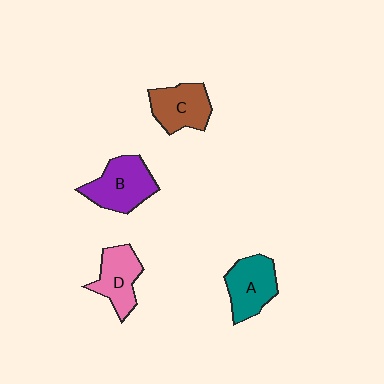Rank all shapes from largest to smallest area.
From largest to smallest: B (purple), A (teal), C (brown), D (pink).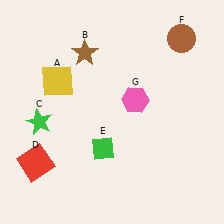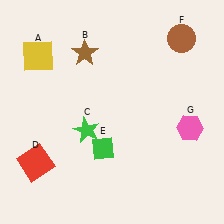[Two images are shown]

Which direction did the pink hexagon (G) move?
The pink hexagon (G) moved right.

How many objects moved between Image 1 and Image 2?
3 objects moved between the two images.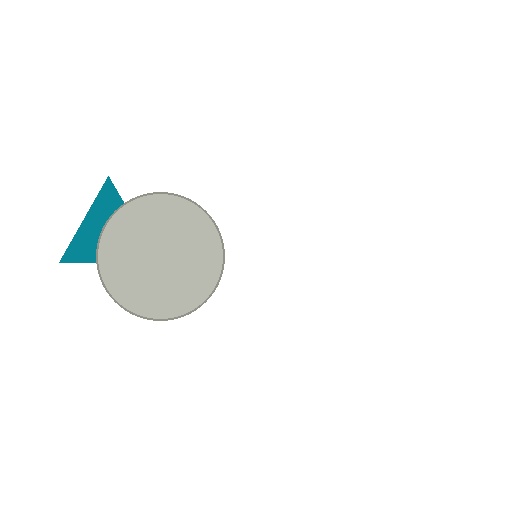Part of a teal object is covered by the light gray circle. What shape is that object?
It is a triangle.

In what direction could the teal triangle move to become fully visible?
The teal triangle could move toward the upper-left. That would shift it out from behind the light gray circle entirely.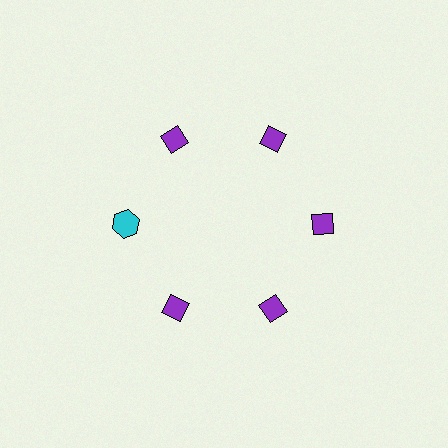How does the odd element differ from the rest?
It differs in both color (cyan instead of purple) and shape (hexagon instead of diamond).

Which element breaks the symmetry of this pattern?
The cyan hexagon at roughly the 9 o'clock position breaks the symmetry. All other shapes are purple diamonds.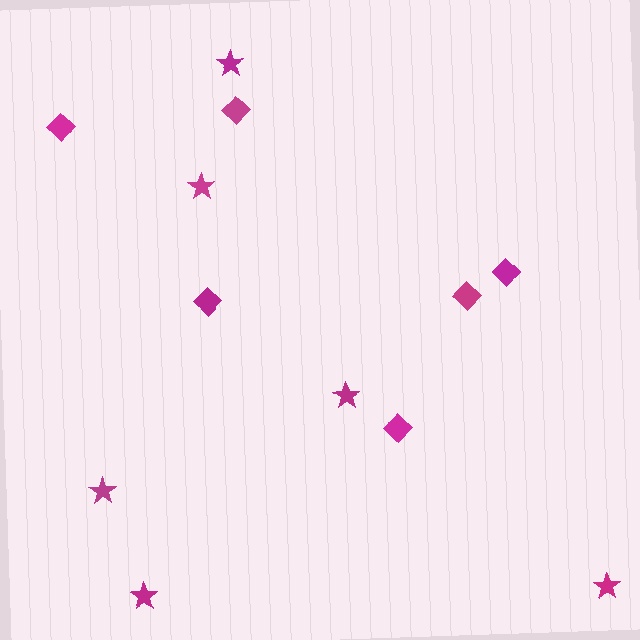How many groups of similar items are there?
There are 2 groups: one group of stars (6) and one group of diamonds (6).